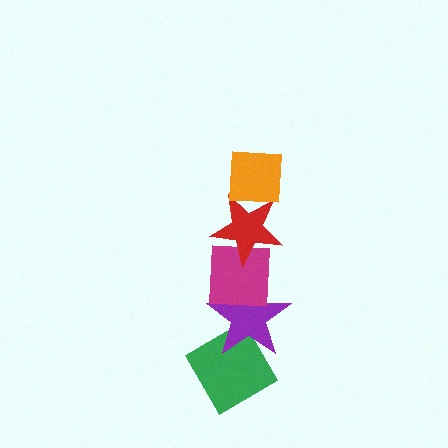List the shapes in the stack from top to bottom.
From top to bottom: the orange square, the red star, the magenta square, the purple star, the green diamond.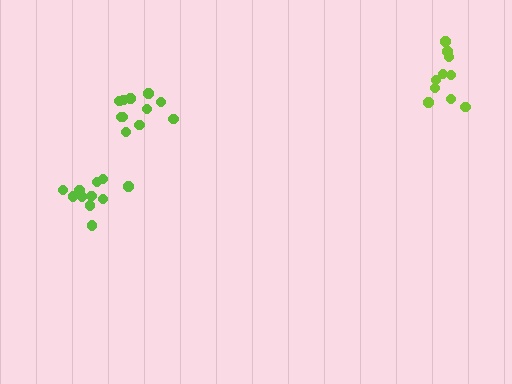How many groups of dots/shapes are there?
There are 3 groups.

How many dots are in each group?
Group 1: 11 dots, Group 2: 10 dots, Group 3: 11 dots (32 total).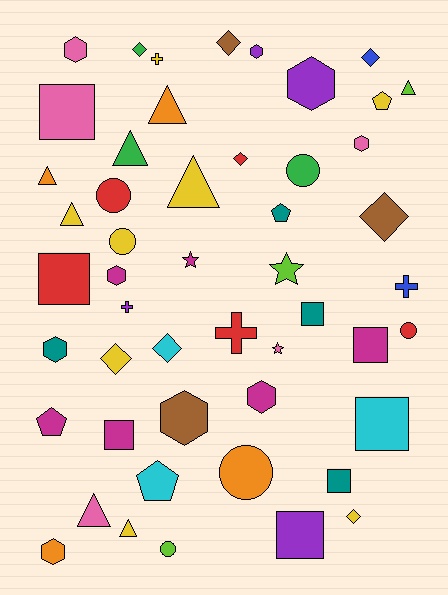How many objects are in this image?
There are 50 objects.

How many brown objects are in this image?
There are 3 brown objects.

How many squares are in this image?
There are 8 squares.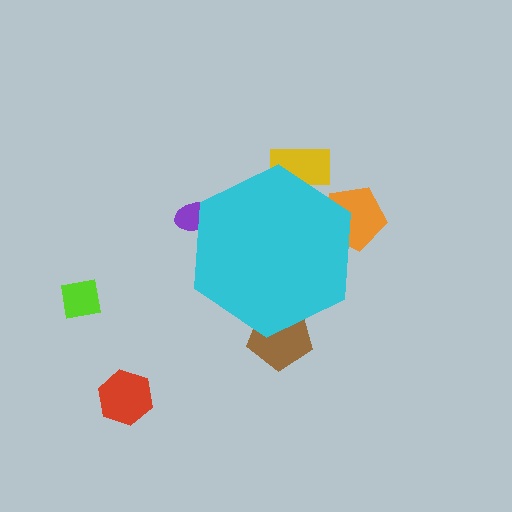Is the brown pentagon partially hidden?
Yes, the brown pentagon is partially hidden behind the cyan hexagon.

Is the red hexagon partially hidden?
No, the red hexagon is fully visible.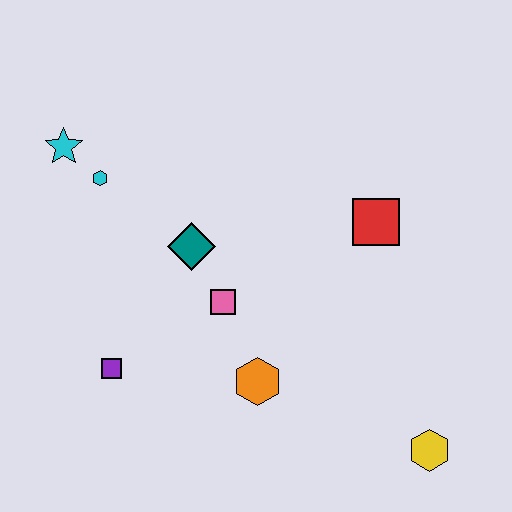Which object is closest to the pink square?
The teal diamond is closest to the pink square.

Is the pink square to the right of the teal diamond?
Yes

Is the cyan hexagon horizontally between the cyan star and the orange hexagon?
Yes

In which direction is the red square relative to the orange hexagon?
The red square is above the orange hexagon.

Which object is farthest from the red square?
The cyan star is farthest from the red square.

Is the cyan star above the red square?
Yes